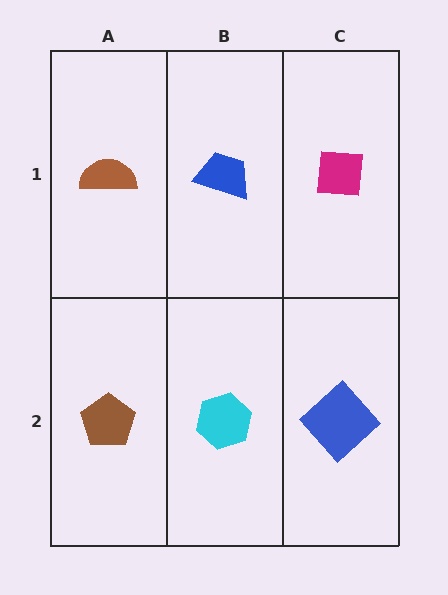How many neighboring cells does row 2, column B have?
3.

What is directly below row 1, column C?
A blue diamond.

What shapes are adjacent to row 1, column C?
A blue diamond (row 2, column C), a blue trapezoid (row 1, column B).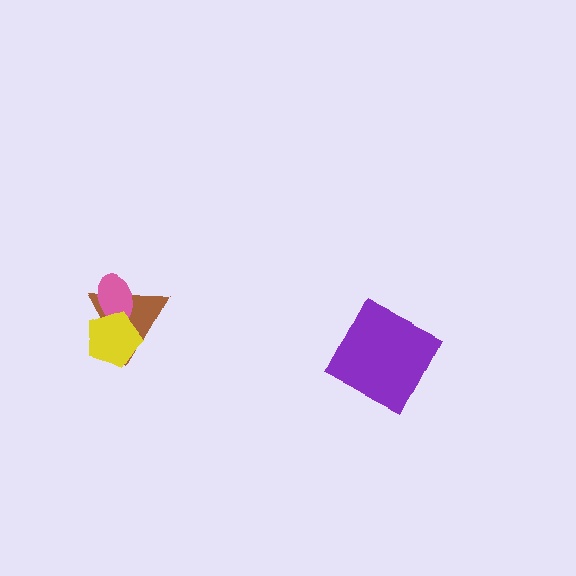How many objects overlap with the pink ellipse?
2 objects overlap with the pink ellipse.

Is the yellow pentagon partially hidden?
No, no other shape covers it.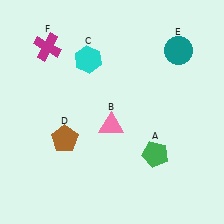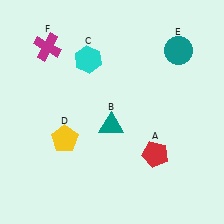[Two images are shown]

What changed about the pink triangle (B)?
In Image 1, B is pink. In Image 2, it changed to teal.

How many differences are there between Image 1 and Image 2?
There are 3 differences between the two images.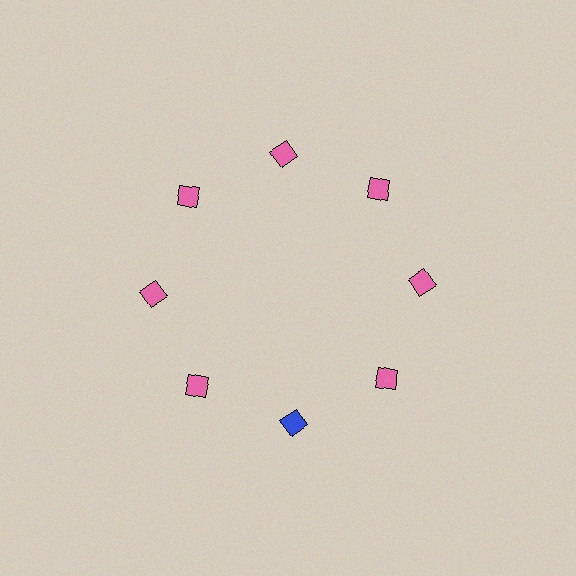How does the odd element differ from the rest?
It has a different color: blue instead of pink.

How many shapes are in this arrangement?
There are 8 shapes arranged in a ring pattern.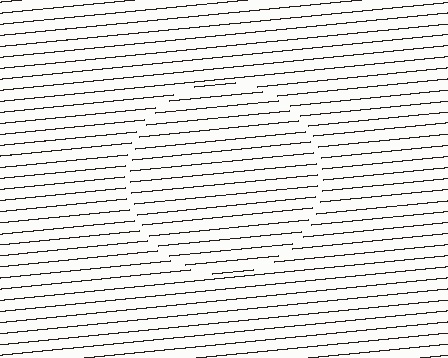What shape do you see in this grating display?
An illusory circle. The interior of the shape contains the same grating, shifted by half a period — the contour is defined by the phase discontinuity where line-ends from the inner and outer gratings abut.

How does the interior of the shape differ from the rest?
The interior of the shape contains the same grating, shifted by half a period — the contour is defined by the phase discontinuity where line-ends from the inner and outer gratings abut.